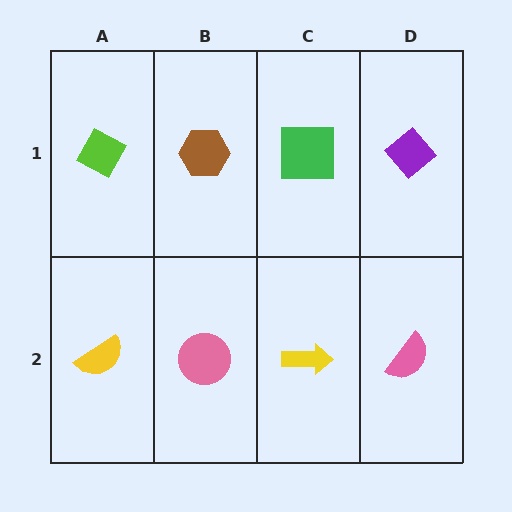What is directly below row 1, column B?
A pink circle.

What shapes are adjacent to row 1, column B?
A pink circle (row 2, column B), a lime diamond (row 1, column A), a green square (row 1, column C).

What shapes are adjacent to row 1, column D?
A pink semicircle (row 2, column D), a green square (row 1, column C).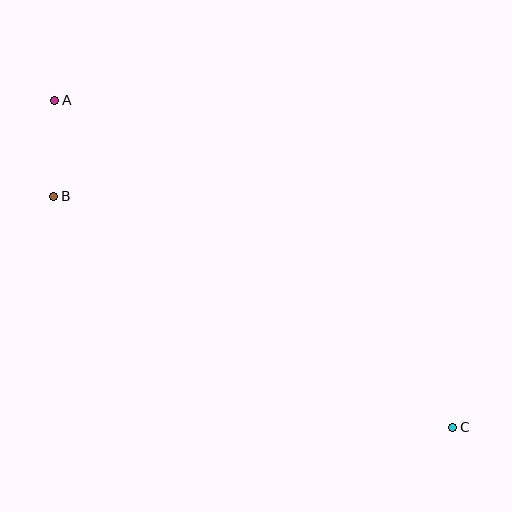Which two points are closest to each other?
Points A and B are closest to each other.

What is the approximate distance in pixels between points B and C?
The distance between B and C is approximately 461 pixels.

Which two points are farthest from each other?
Points A and C are farthest from each other.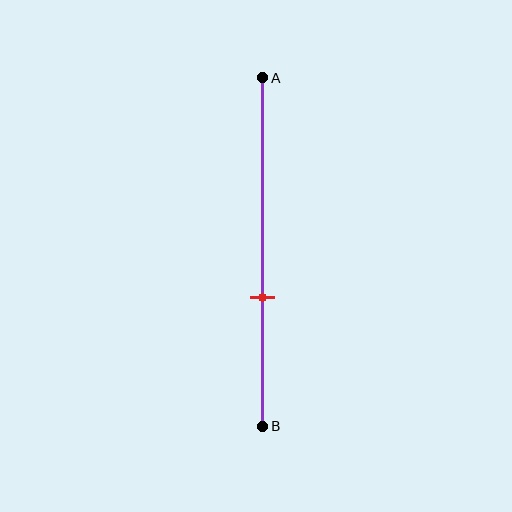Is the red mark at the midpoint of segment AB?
No, the mark is at about 65% from A, not at the 50% midpoint.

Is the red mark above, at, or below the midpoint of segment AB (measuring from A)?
The red mark is below the midpoint of segment AB.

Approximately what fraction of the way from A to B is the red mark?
The red mark is approximately 65% of the way from A to B.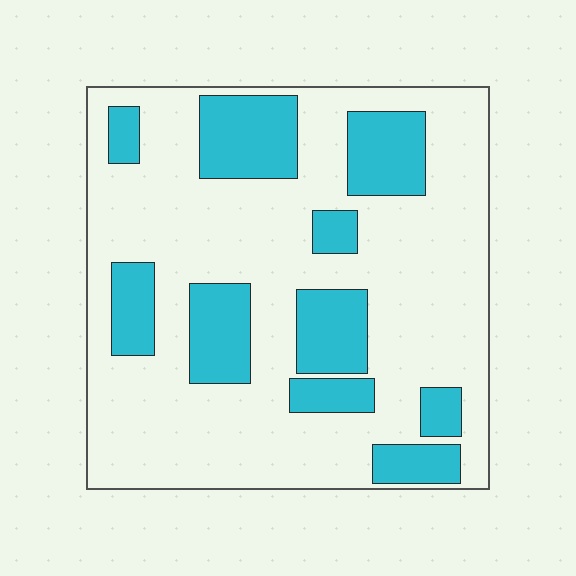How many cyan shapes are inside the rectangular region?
10.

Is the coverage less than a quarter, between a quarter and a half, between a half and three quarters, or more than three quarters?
Between a quarter and a half.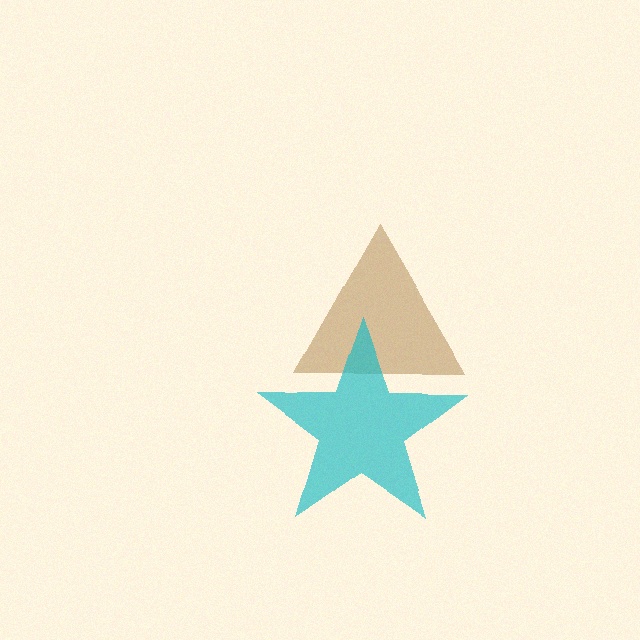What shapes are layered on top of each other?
The layered shapes are: a brown triangle, a cyan star.